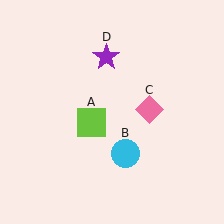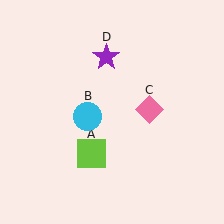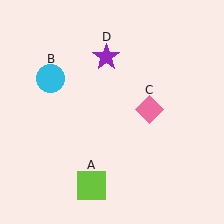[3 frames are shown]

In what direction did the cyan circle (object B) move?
The cyan circle (object B) moved up and to the left.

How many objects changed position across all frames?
2 objects changed position: lime square (object A), cyan circle (object B).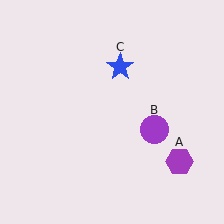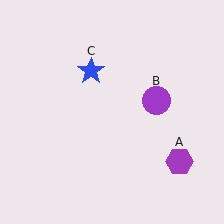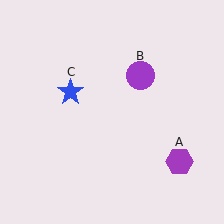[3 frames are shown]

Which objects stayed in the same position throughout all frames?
Purple hexagon (object A) remained stationary.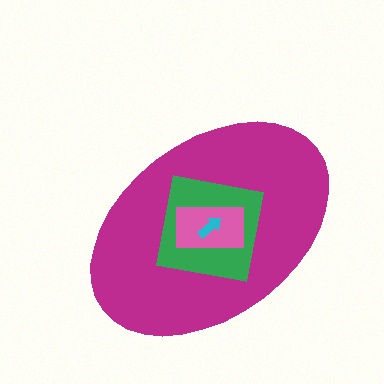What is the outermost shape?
The magenta ellipse.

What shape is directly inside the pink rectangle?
The cyan arrow.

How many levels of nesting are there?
4.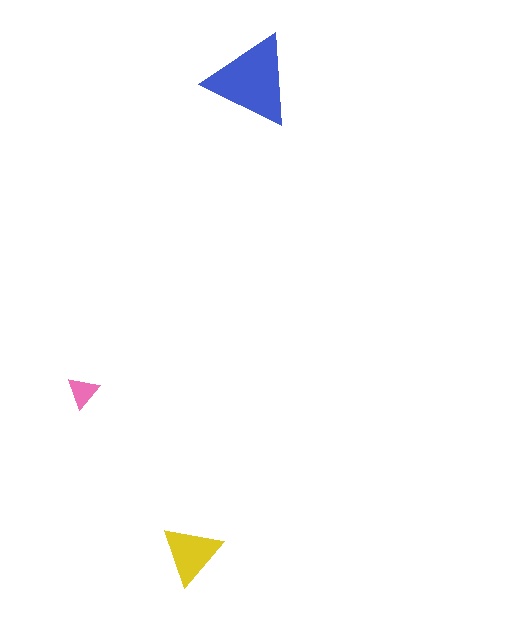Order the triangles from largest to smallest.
the blue one, the yellow one, the pink one.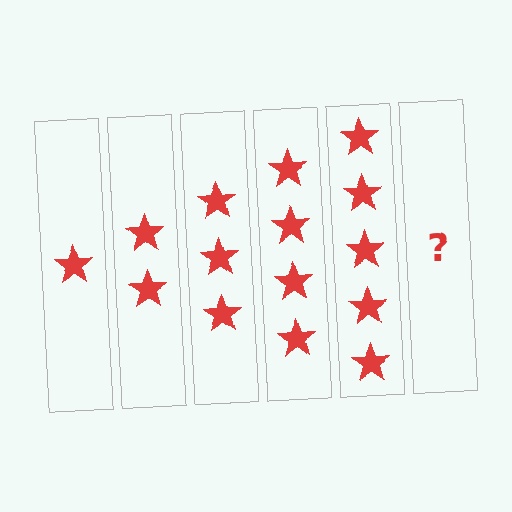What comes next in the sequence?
The next element should be 6 stars.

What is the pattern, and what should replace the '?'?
The pattern is that each step adds one more star. The '?' should be 6 stars.